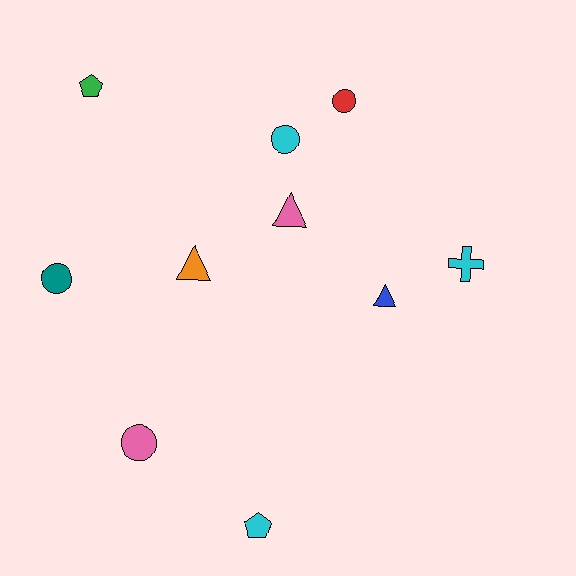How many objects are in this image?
There are 10 objects.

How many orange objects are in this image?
There is 1 orange object.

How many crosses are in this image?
There is 1 cross.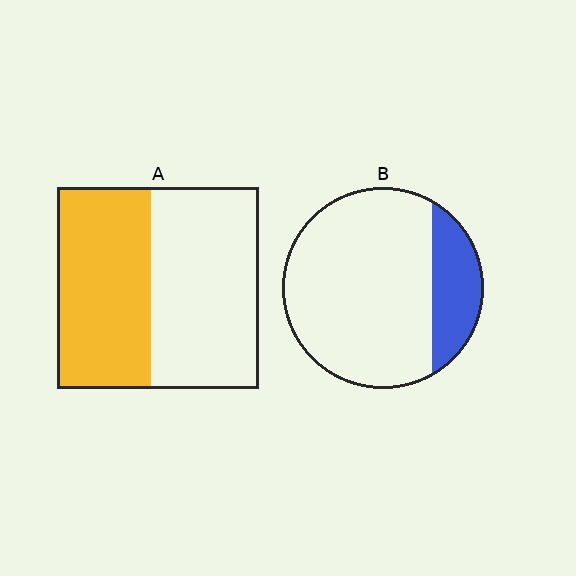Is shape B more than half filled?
No.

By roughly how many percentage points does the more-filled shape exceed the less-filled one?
By roughly 25 percentage points (A over B).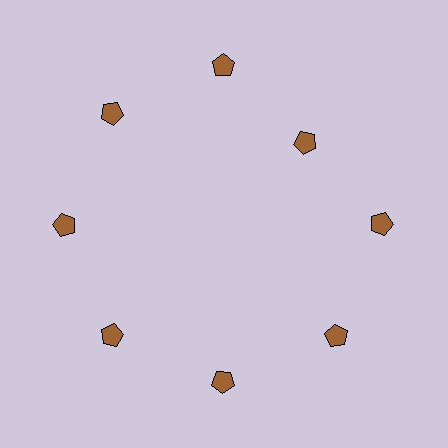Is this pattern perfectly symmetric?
No. The 8 brown pentagons are arranged in a ring, but one element near the 2 o'clock position is pulled inward toward the center, breaking the 8-fold rotational symmetry.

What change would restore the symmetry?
The symmetry would be restored by moving it outward, back onto the ring so that all 8 pentagons sit at equal angles and equal distance from the center.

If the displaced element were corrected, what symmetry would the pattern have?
It would have 8-fold rotational symmetry — the pattern would map onto itself every 45 degrees.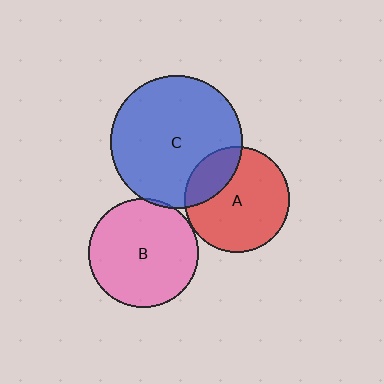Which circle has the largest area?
Circle C (blue).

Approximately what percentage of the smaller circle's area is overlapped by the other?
Approximately 25%.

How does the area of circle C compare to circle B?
Approximately 1.5 times.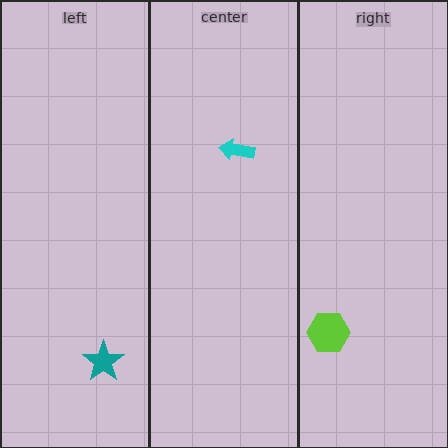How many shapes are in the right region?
1.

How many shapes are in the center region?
1.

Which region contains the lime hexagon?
The right region.